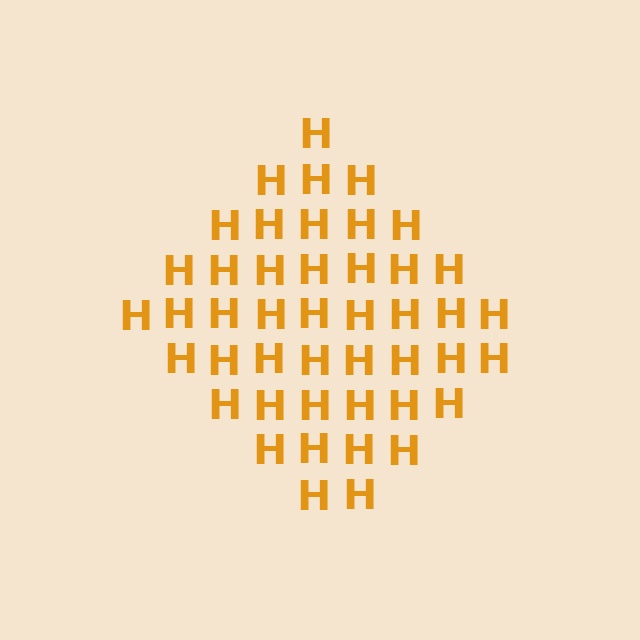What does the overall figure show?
The overall figure shows a diamond.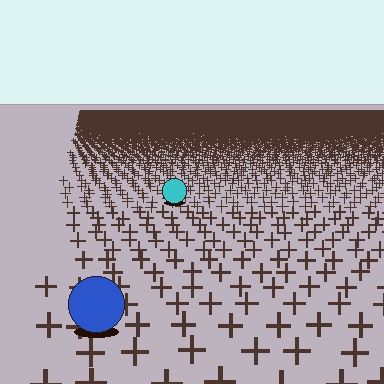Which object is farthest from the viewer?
The cyan circle is farthest from the viewer. It appears smaller and the ground texture around it is denser.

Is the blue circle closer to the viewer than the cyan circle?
Yes. The blue circle is closer — you can tell from the texture gradient: the ground texture is coarser near it.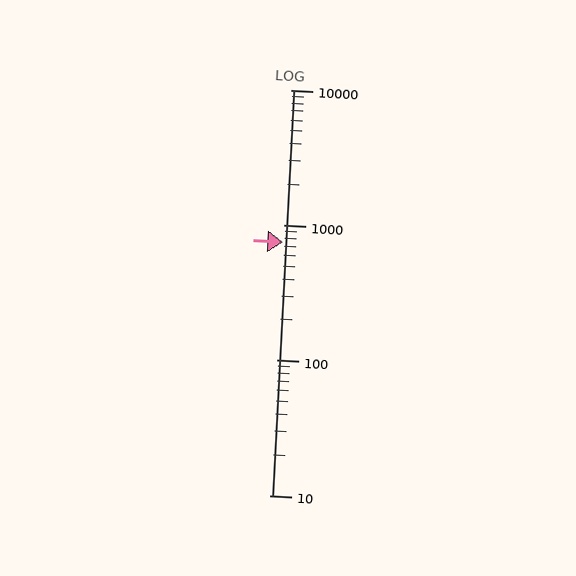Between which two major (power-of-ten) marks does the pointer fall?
The pointer is between 100 and 1000.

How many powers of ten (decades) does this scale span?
The scale spans 3 decades, from 10 to 10000.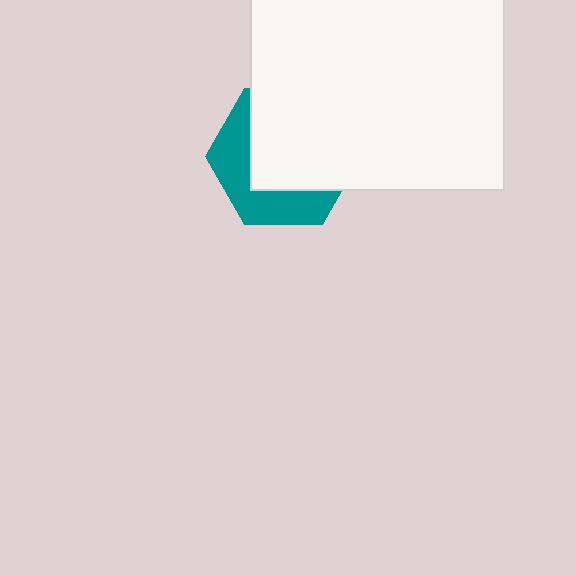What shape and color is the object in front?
The object in front is a white square.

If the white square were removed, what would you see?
You would see the complete teal hexagon.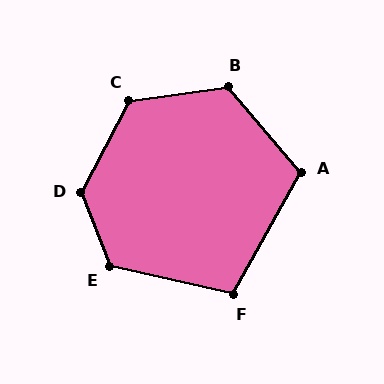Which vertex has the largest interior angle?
D, at approximately 132 degrees.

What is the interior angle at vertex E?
Approximately 124 degrees (obtuse).